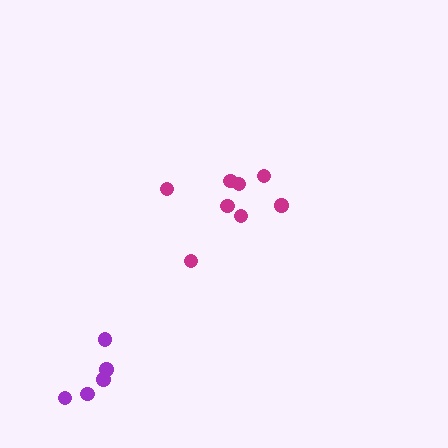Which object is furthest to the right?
The magenta cluster is rightmost.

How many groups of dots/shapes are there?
There are 2 groups.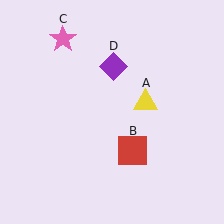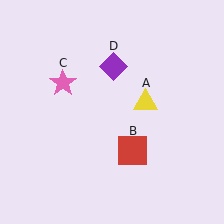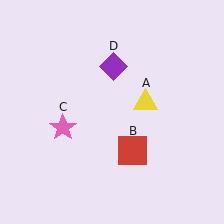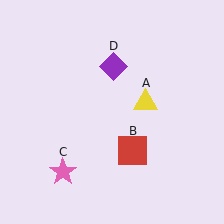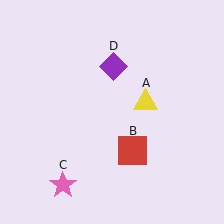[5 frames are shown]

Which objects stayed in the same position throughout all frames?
Yellow triangle (object A) and red square (object B) and purple diamond (object D) remained stationary.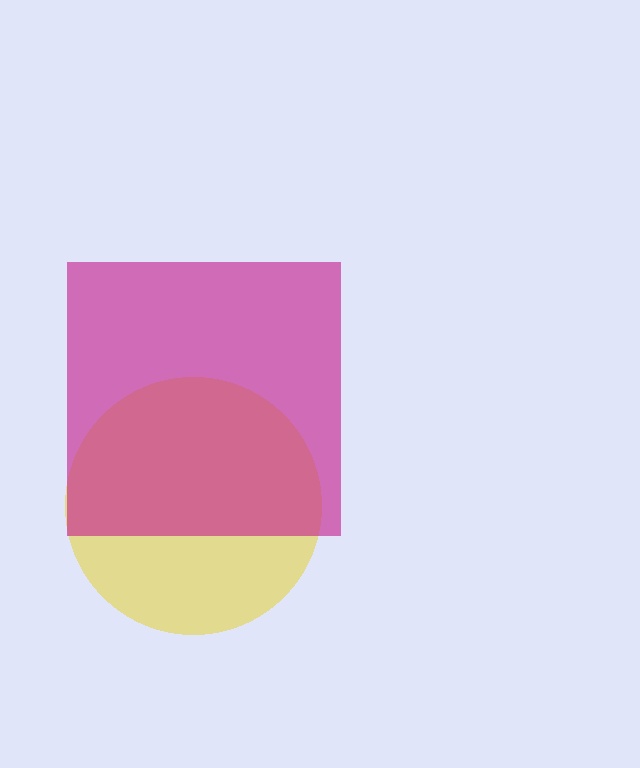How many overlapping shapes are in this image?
There are 2 overlapping shapes in the image.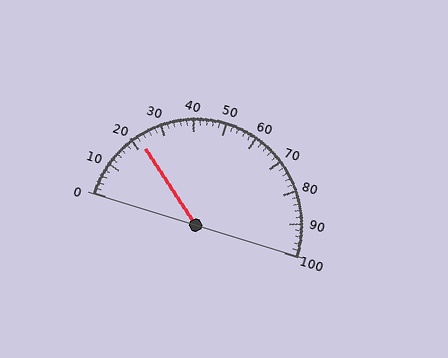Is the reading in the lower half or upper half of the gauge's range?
The reading is in the lower half of the range (0 to 100).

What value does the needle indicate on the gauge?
The needle indicates approximately 22.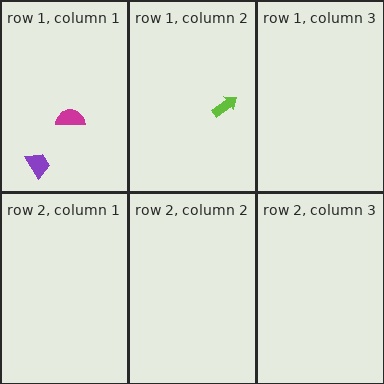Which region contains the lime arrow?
The row 1, column 2 region.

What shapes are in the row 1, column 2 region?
The lime arrow.